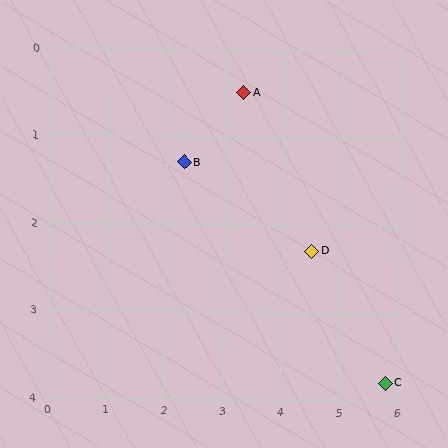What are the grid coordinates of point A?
Point A is at approximately (3.3, 0.5).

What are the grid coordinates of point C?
Point C is at approximately (5.8, 3.8).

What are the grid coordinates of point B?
Point B is at approximately (2.3, 1.3).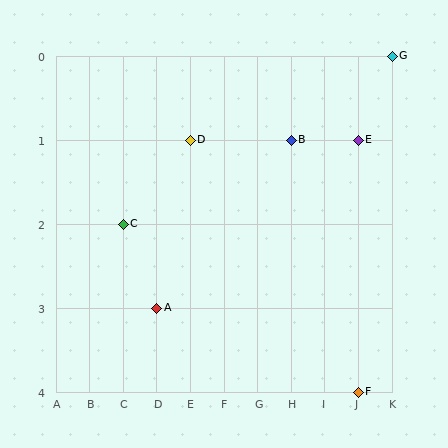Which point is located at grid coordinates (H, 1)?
Point B is at (H, 1).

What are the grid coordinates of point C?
Point C is at grid coordinates (C, 2).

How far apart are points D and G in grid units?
Points D and G are 6 columns and 1 row apart (about 6.1 grid units diagonally).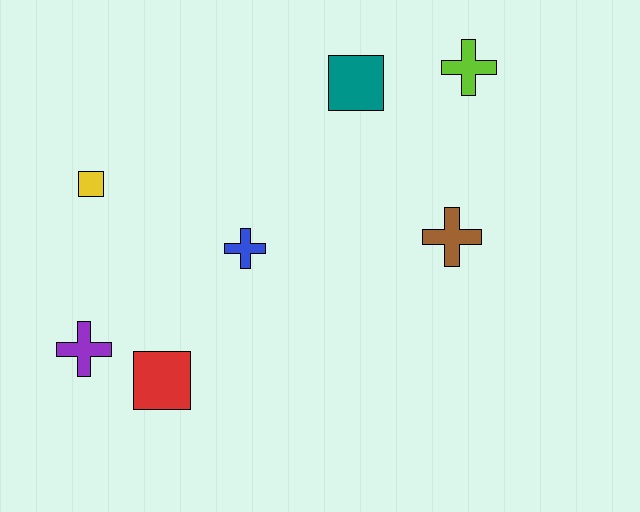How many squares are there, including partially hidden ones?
There are 3 squares.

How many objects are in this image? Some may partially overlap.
There are 7 objects.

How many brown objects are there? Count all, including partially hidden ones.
There is 1 brown object.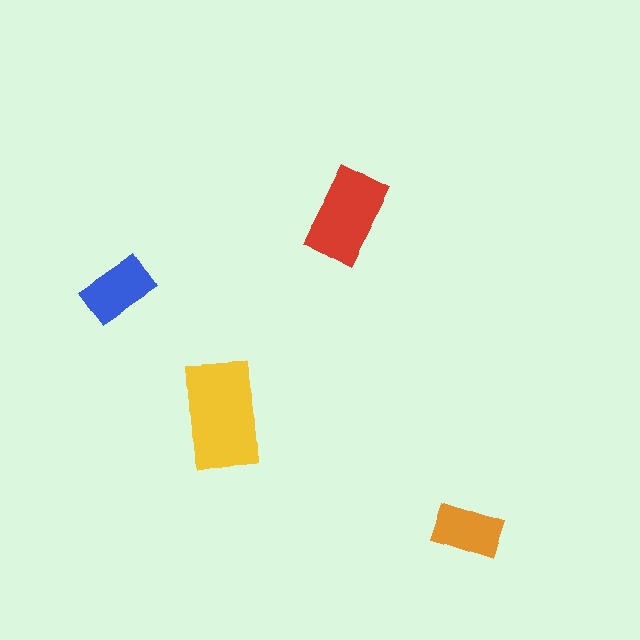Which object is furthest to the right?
The orange rectangle is rightmost.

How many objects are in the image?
There are 4 objects in the image.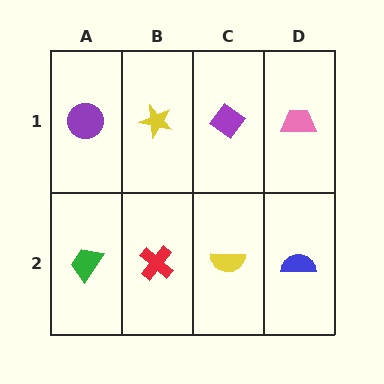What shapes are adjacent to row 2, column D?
A pink trapezoid (row 1, column D), a yellow semicircle (row 2, column C).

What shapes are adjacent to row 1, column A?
A green trapezoid (row 2, column A), a yellow star (row 1, column B).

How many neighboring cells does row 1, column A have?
2.